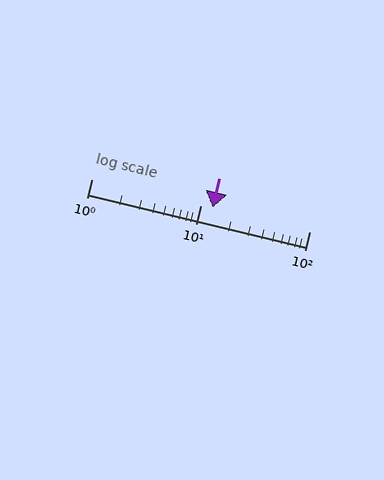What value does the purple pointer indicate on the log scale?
The pointer indicates approximately 13.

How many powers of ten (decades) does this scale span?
The scale spans 2 decades, from 1 to 100.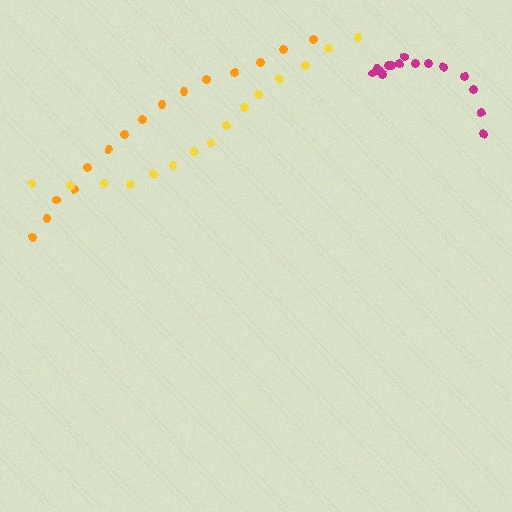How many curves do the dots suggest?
There are 3 distinct paths.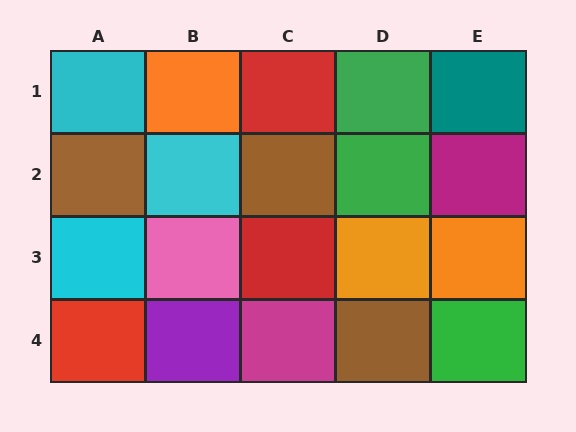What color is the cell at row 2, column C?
Brown.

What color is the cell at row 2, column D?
Green.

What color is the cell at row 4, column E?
Green.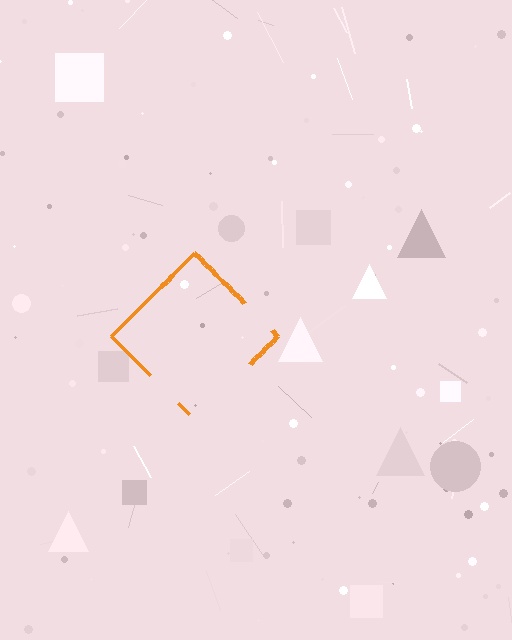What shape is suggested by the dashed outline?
The dashed outline suggests a diamond.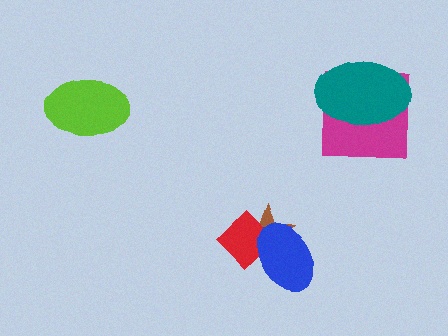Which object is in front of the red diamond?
The blue ellipse is in front of the red diamond.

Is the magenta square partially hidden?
Yes, it is partially covered by another shape.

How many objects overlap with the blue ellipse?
2 objects overlap with the blue ellipse.